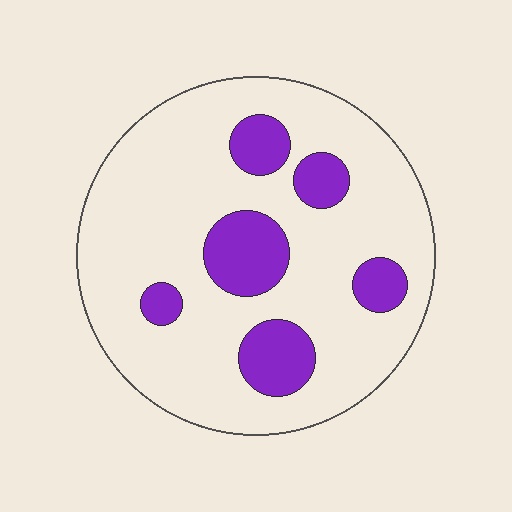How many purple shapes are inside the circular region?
6.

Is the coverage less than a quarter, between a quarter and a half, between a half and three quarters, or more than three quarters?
Less than a quarter.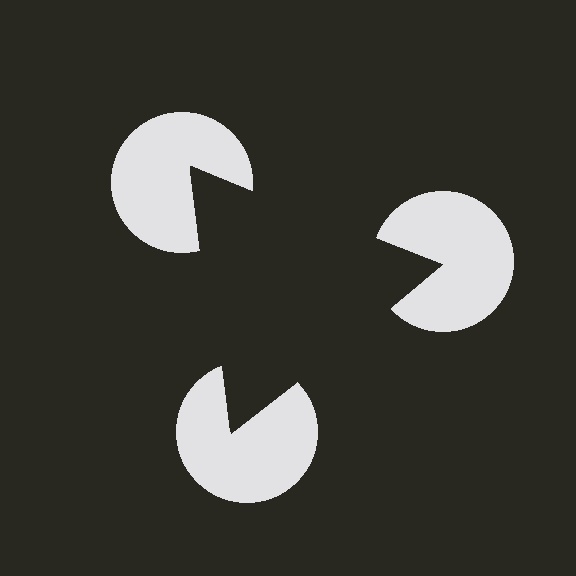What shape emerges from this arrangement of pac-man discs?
An illusory triangle — its edges are inferred from the aligned wedge cuts in the pac-man discs, not physically drawn.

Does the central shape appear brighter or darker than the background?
It typically appears slightly darker than the background, even though no actual brightness change is drawn.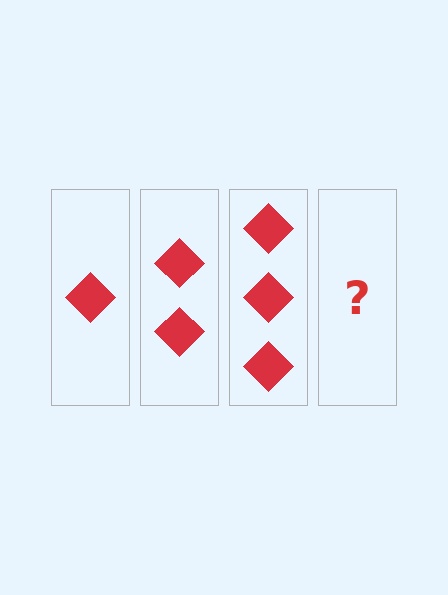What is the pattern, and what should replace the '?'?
The pattern is that each step adds one more diamond. The '?' should be 4 diamonds.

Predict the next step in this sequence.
The next step is 4 diamonds.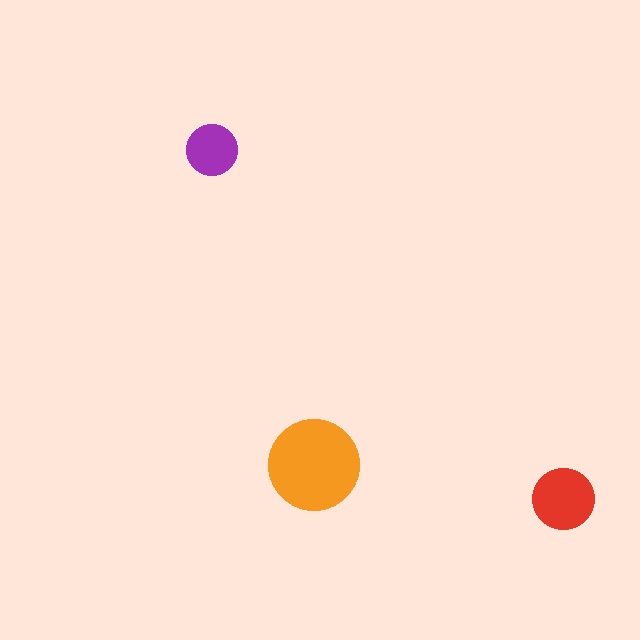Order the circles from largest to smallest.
the orange one, the red one, the purple one.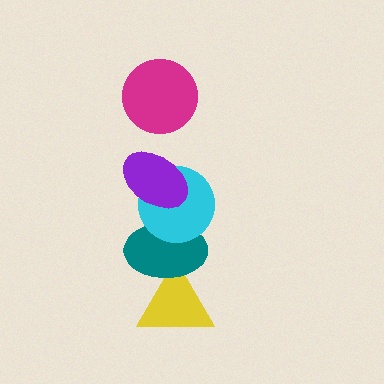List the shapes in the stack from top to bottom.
From top to bottom: the magenta circle, the purple ellipse, the cyan circle, the teal ellipse, the yellow triangle.